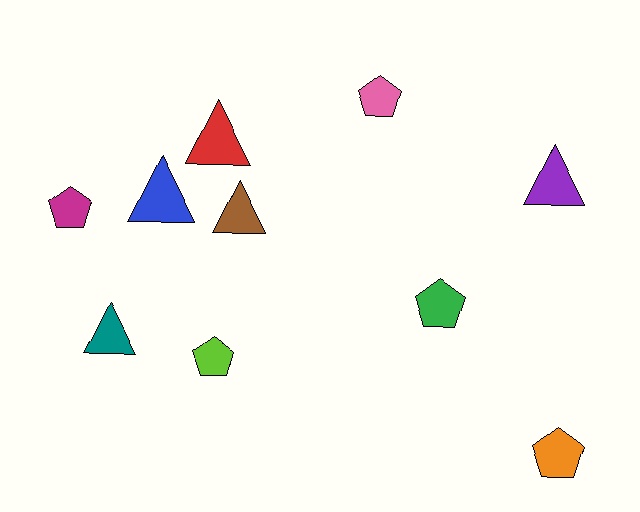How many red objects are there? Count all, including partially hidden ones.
There is 1 red object.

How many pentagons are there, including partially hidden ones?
There are 5 pentagons.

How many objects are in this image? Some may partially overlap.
There are 10 objects.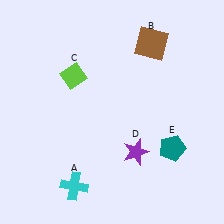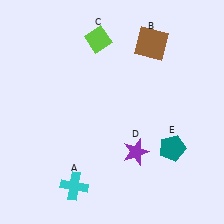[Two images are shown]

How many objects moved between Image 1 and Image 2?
1 object moved between the two images.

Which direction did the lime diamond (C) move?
The lime diamond (C) moved up.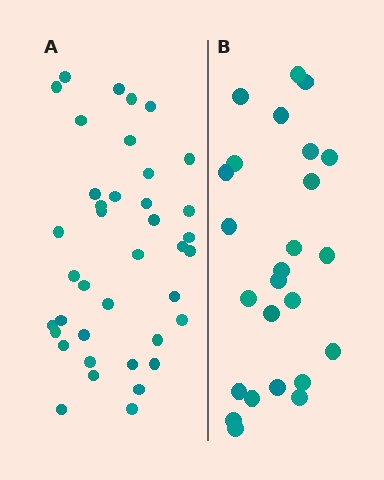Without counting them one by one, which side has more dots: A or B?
Region A (the left region) has more dots.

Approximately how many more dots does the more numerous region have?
Region A has approximately 15 more dots than region B.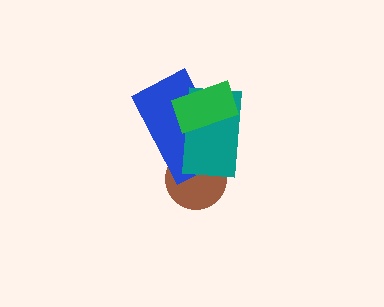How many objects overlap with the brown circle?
2 objects overlap with the brown circle.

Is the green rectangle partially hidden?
No, no other shape covers it.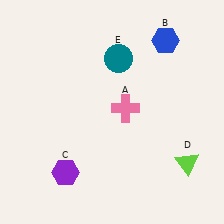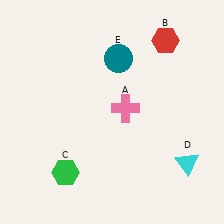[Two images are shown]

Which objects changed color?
B changed from blue to red. C changed from purple to green. D changed from lime to cyan.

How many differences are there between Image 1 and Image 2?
There are 3 differences between the two images.